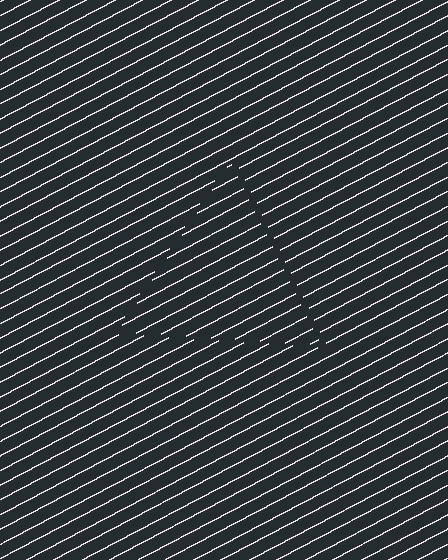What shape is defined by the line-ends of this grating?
An illusory triangle. The interior of the shape contains the same grating, shifted by half a period — the contour is defined by the phase discontinuity where line-ends from the inner and outer gratings abut.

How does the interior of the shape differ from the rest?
The interior of the shape contains the same grating, shifted by half a period — the contour is defined by the phase discontinuity where line-ends from the inner and outer gratings abut.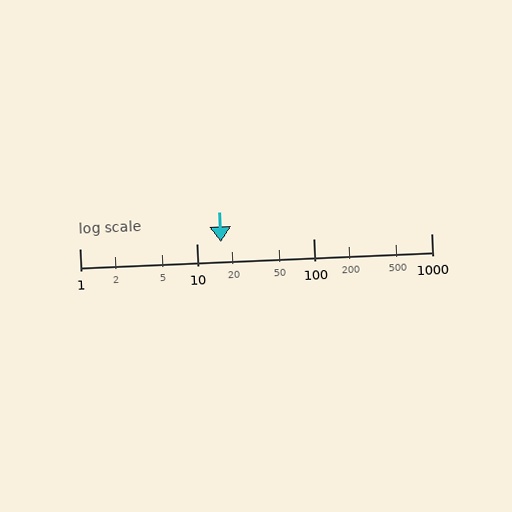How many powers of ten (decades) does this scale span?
The scale spans 3 decades, from 1 to 1000.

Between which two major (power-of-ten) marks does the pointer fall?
The pointer is between 10 and 100.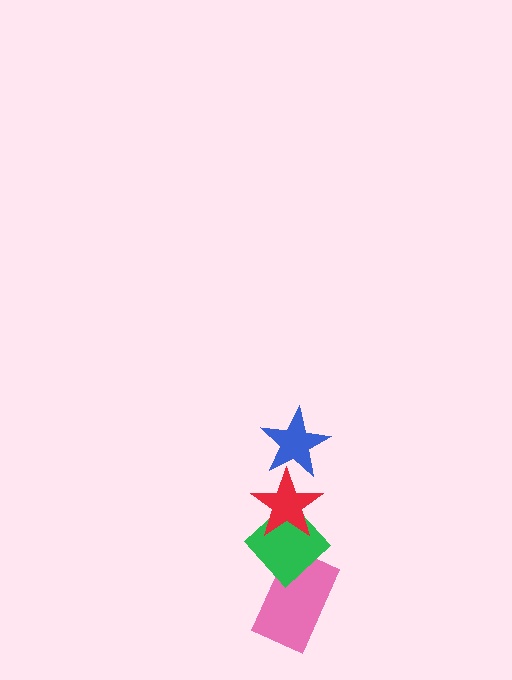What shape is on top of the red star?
The blue star is on top of the red star.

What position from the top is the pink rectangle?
The pink rectangle is 4th from the top.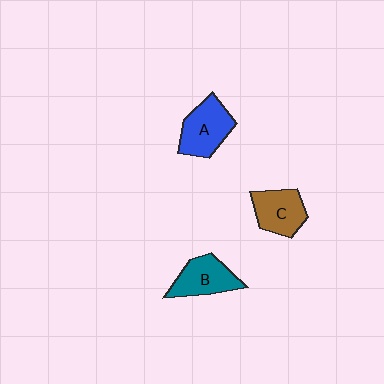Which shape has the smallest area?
Shape C (brown).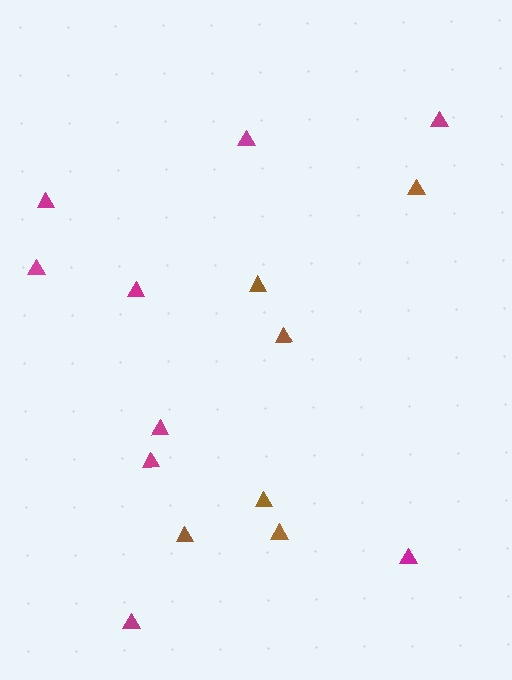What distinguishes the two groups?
There are 2 groups: one group of magenta triangles (9) and one group of brown triangles (6).